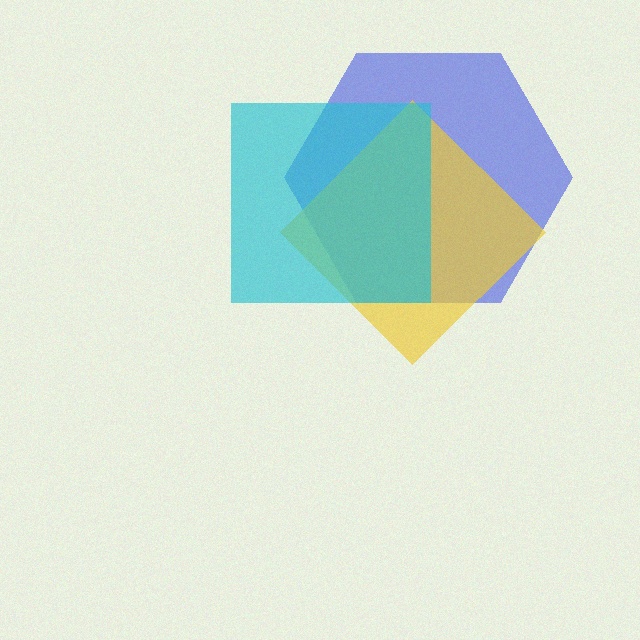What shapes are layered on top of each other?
The layered shapes are: a blue hexagon, a yellow diamond, a cyan square.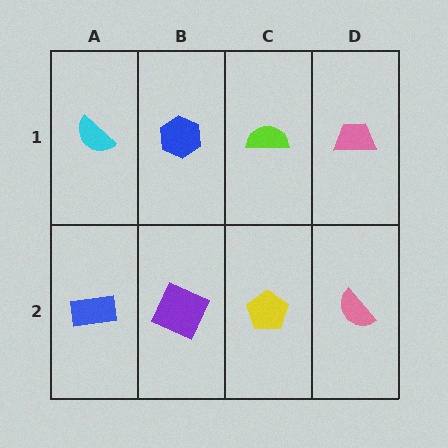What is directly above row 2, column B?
A blue hexagon.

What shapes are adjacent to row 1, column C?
A yellow pentagon (row 2, column C), a blue hexagon (row 1, column B), a pink trapezoid (row 1, column D).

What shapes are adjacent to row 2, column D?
A pink trapezoid (row 1, column D), a yellow pentagon (row 2, column C).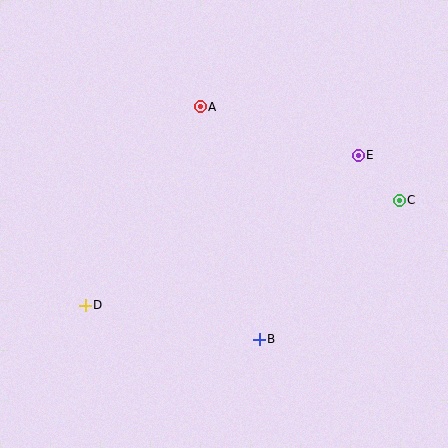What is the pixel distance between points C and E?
The distance between C and E is 61 pixels.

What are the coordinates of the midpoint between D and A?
The midpoint between D and A is at (143, 206).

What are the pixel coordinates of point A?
Point A is at (200, 107).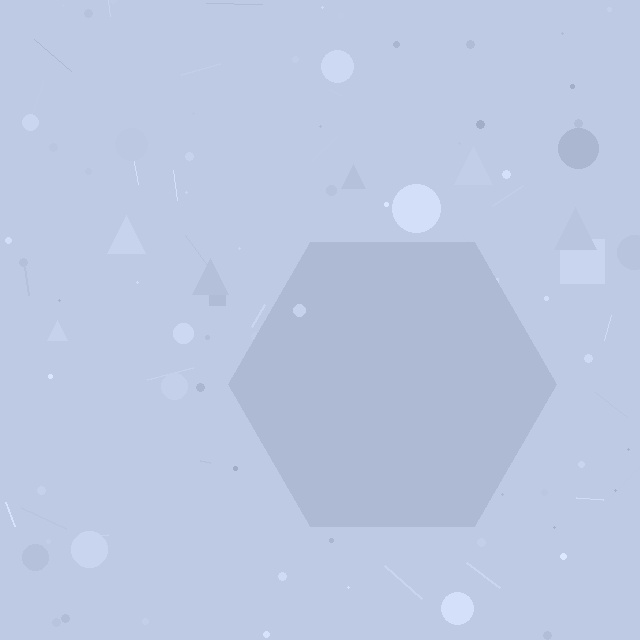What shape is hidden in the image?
A hexagon is hidden in the image.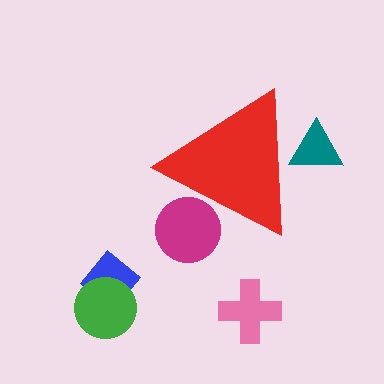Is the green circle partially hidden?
No, the green circle is fully visible.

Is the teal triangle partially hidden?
Yes, the teal triangle is partially hidden behind the red triangle.